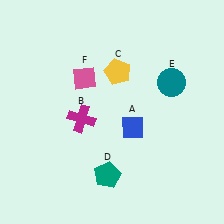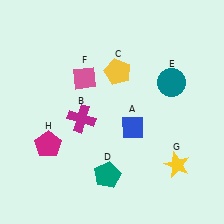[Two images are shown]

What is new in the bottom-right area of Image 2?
A yellow star (G) was added in the bottom-right area of Image 2.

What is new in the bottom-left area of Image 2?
A magenta pentagon (H) was added in the bottom-left area of Image 2.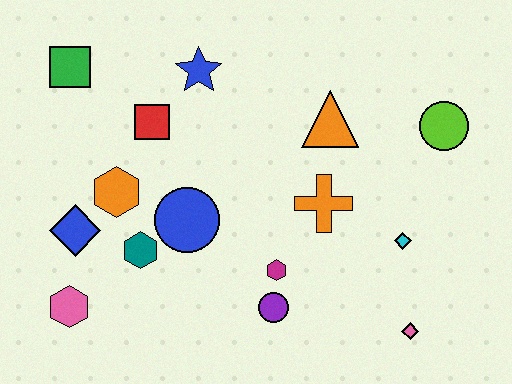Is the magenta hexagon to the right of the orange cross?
No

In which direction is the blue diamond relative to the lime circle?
The blue diamond is to the left of the lime circle.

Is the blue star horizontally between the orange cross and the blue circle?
Yes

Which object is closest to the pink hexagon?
The blue diamond is closest to the pink hexagon.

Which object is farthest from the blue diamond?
The lime circle is farthest from the blue diamond.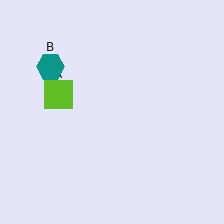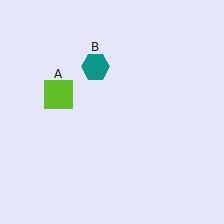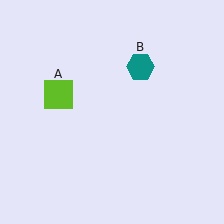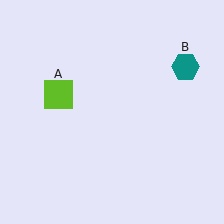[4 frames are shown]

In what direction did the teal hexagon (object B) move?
The teal hexagon (object B) moved right.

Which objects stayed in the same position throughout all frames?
Lime square (object A) remained stationary.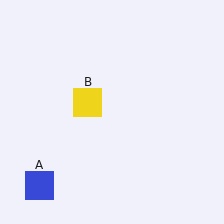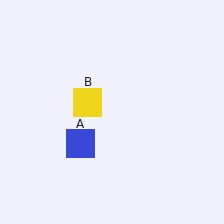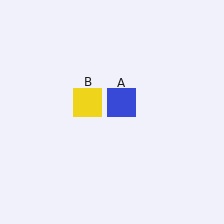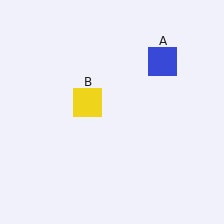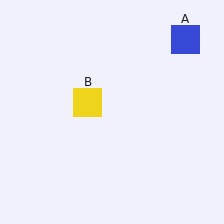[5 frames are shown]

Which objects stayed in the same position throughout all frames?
Yellow square (object B) remained stationary.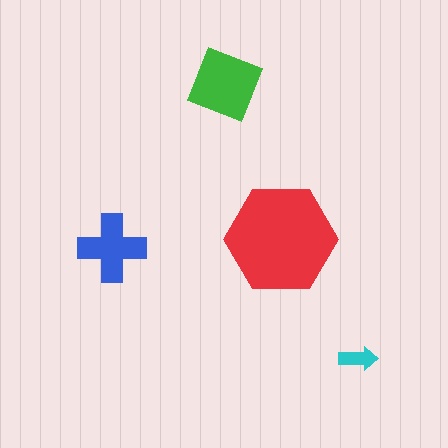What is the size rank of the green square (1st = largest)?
2nd.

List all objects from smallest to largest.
The cyan arrow, the blue cross, the green square, the red hexagon.